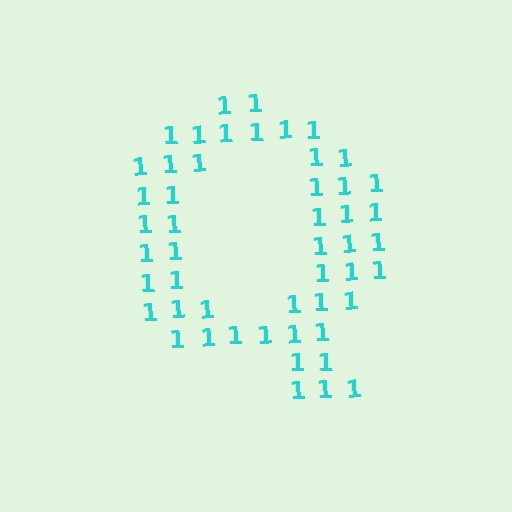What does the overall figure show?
The overall figure shows the letter Q.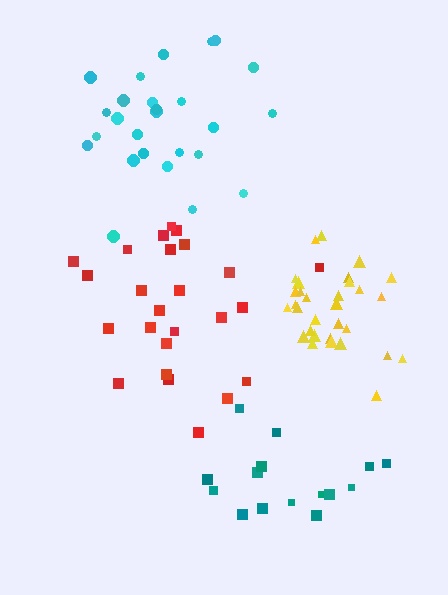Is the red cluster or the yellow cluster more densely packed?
Yellow.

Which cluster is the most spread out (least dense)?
Teal.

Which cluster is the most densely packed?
Yellow.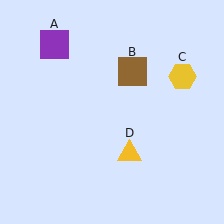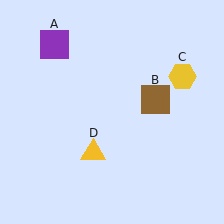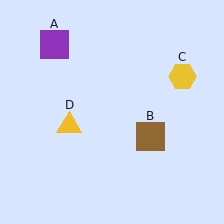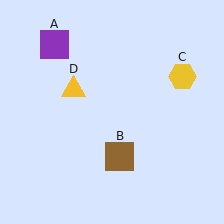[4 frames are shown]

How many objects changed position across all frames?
2 objects changed position: brown square (object B), yellow triangle (object D).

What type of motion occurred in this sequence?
The brown square (object B), yellow triangle (object D) rotated clockwise around the center of the scene.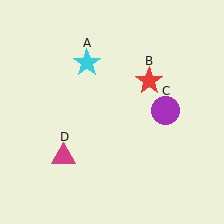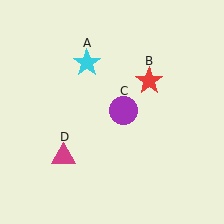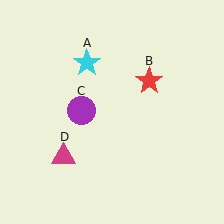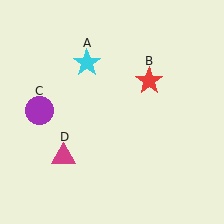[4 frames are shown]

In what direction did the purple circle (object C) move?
The purple circle (object C) moved left.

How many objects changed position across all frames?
1 object changed position: purple circle (object C).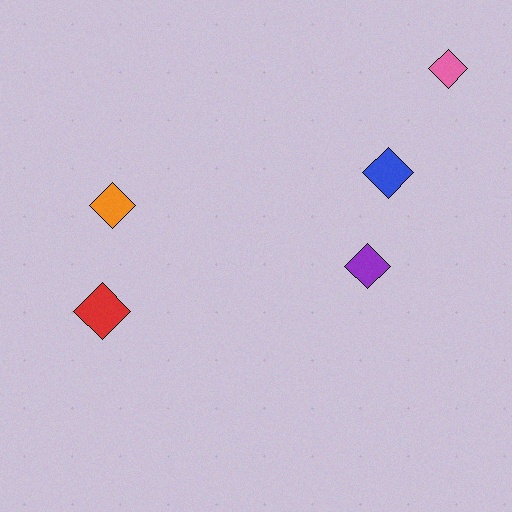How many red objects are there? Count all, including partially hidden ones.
There is 1 red object.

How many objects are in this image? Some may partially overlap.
There are 5 objects.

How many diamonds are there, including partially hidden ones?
There are 5 diamonds.